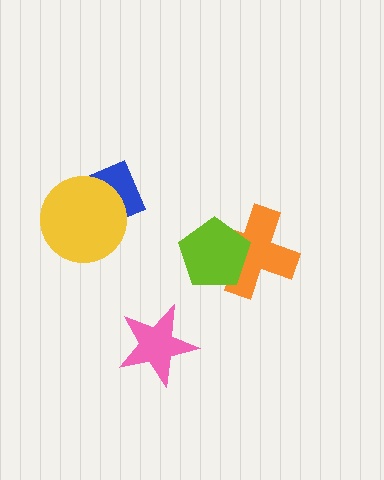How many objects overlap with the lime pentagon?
1 object overlaps with the lime pentagon.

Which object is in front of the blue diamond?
The yellow circle is in front of the blue diamond.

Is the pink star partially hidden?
No, no other shape covers it.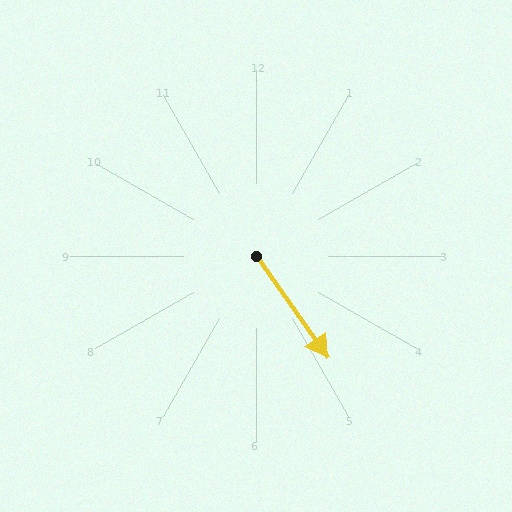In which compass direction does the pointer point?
Southeast.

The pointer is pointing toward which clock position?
Roughly 5 o'clock.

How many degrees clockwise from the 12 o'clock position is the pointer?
Approximately 145 degrees.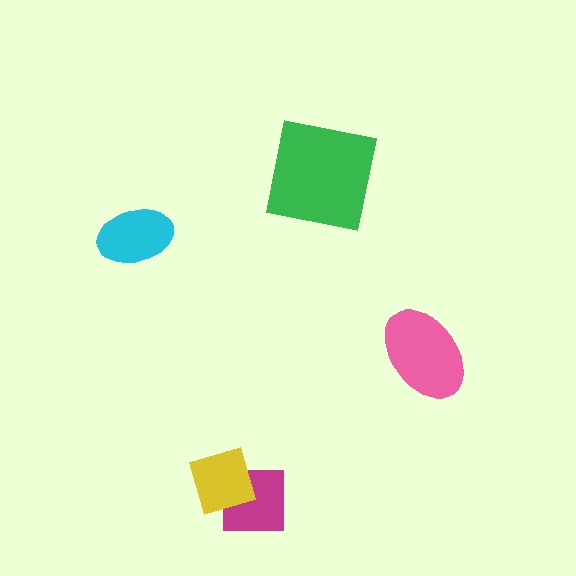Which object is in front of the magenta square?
The yellow diamond is in front of the magenta square.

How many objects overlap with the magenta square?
1 object overlaps with the magenta square.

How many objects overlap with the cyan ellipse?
0 objects overlap with the cyan ellipse.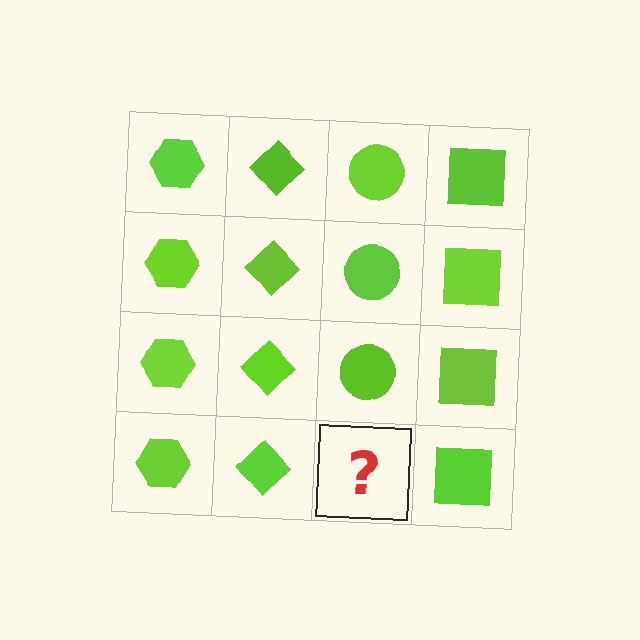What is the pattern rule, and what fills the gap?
The rule is that each column has a consistent shape. The gap should be filled with a lime circle.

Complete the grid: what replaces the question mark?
The question mark should be replaced with a lime circle.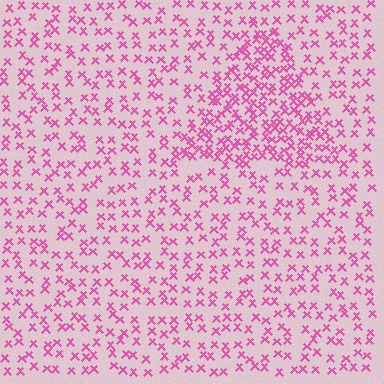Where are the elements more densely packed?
The elements are more densely packed inside the triangle boundary.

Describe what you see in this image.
The image contains small pink elements arranged at two different densities. A triangle-shaped region is visible where the elements are more densely packed than the surrounding area.